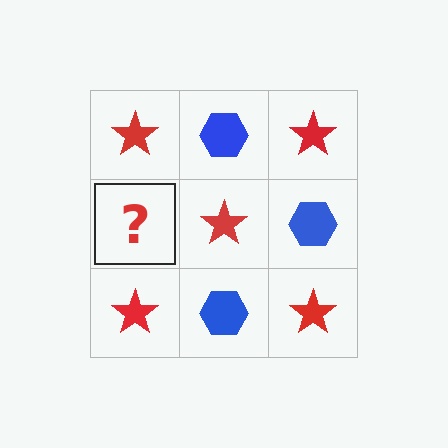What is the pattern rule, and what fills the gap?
The rule is that it alternates red star and blue hexagon in a checkerboard pattern. The gap should be filled with a blue hexagon.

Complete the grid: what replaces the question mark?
The question mark should be replaced with a blue hexagon.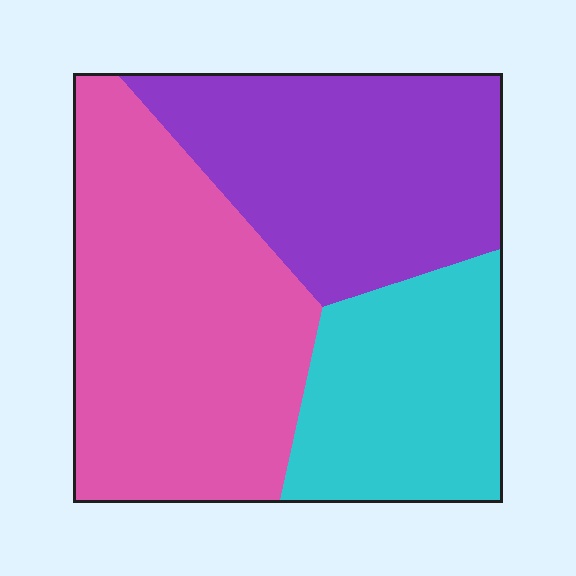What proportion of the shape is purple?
Purple takes up about one third (1/3) of the shape.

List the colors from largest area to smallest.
From largest to smallest: pink, purple, cyan.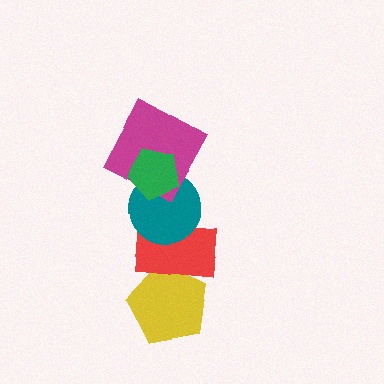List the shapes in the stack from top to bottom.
From top to bottom: the green pentagon, the magenta square, the teal circle, the red rectangle, the yellow pentagon.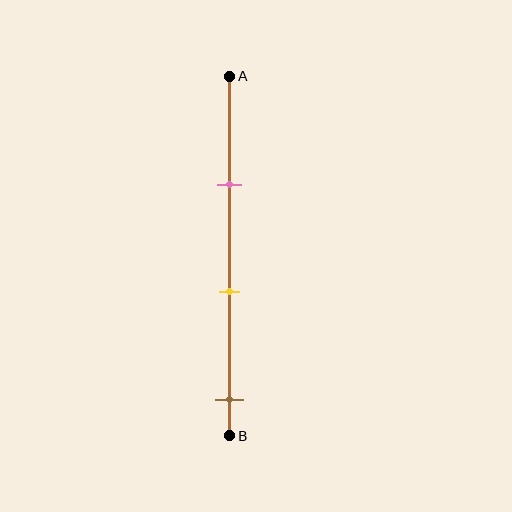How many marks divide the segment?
There are 3 marks dividing the segment.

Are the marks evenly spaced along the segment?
Yes, the marks are approximately evenly spaced.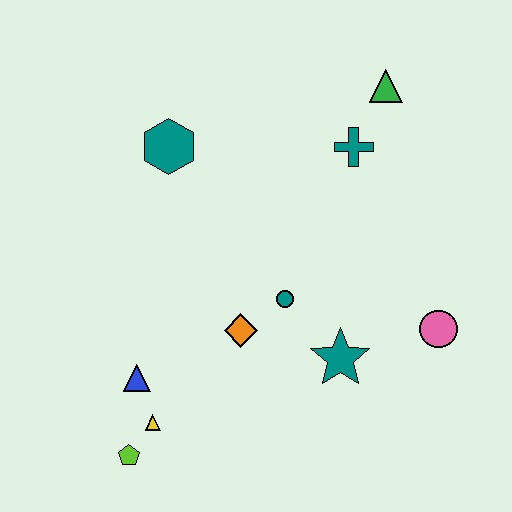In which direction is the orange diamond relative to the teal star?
The orange diamond is to the left of the teal star.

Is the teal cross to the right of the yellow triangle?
Yes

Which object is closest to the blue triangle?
The yellow triangle is closest to the blue triangle.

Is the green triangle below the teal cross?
No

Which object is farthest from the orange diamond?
The green triangle is farthest from the orange diamond.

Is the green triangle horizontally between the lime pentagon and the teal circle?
No